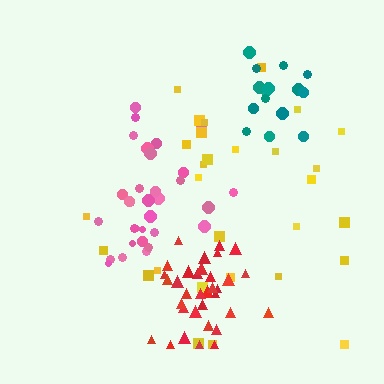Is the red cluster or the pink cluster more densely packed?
Red.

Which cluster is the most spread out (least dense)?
Yellow.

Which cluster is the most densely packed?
Red.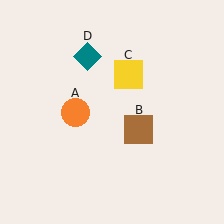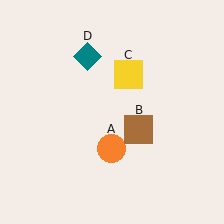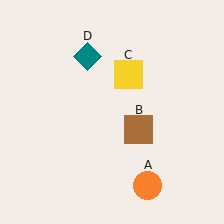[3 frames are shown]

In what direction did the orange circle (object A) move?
The orange circle (object A) moved down and to the right.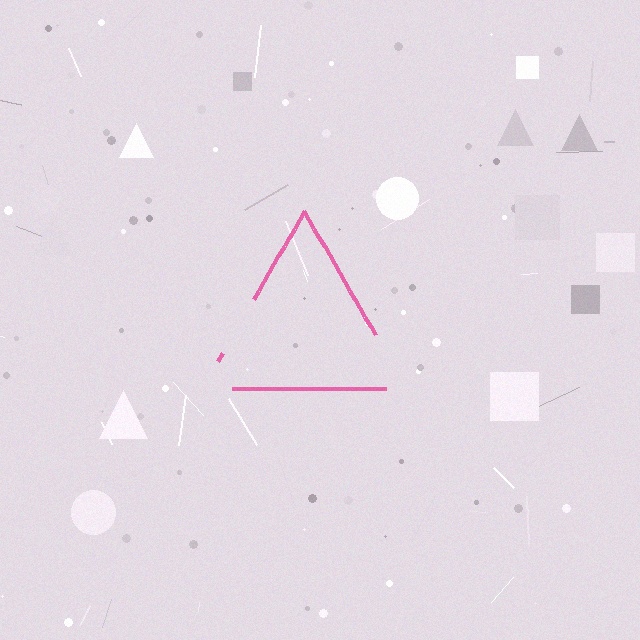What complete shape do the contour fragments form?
The contour fragments form a triangle.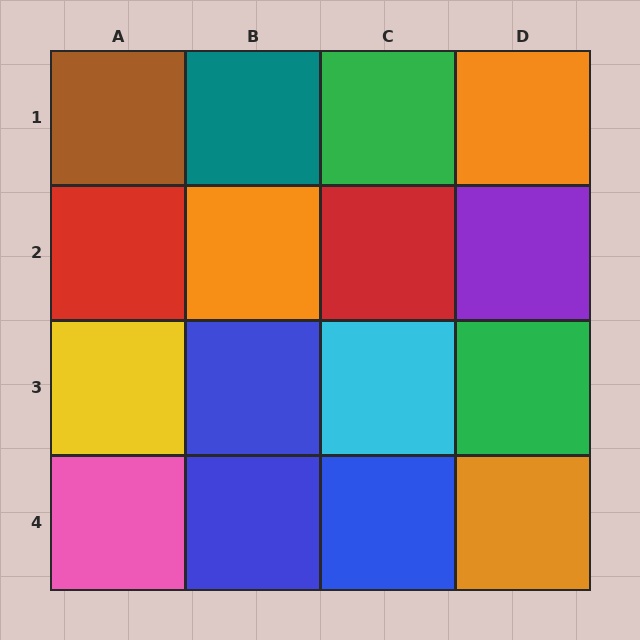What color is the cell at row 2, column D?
Purple.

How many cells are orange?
3 cells are orange.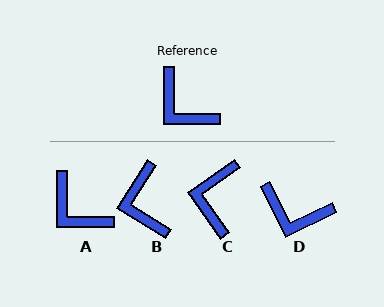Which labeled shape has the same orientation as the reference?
A.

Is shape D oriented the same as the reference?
No, it is off by about 26 degrees.